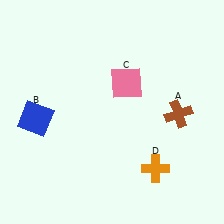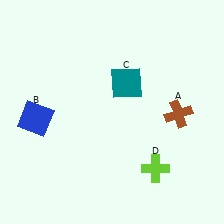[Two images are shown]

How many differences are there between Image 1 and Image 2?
There are 2 differences between the two images.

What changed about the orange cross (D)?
In Image 1, D is orange. In Image 2, it changed to lime.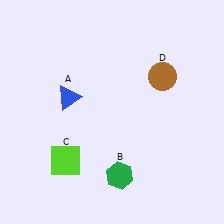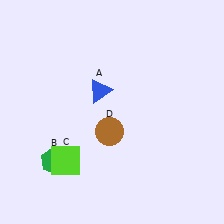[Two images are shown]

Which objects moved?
The objects that moved are: the blue triangle (A), the green hexagon (B), the brown circle (D).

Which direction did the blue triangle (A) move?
The blue triangle (A) moved right.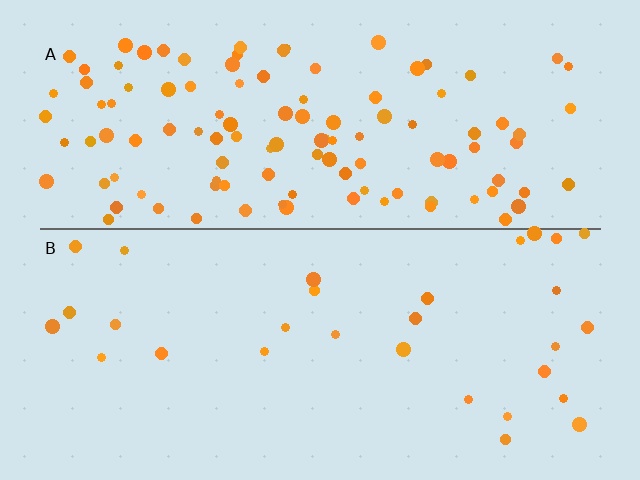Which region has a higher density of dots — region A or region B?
A (the top).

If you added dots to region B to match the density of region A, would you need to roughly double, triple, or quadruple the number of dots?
Approximately quadruple.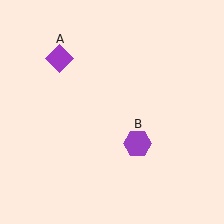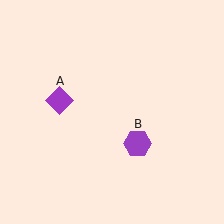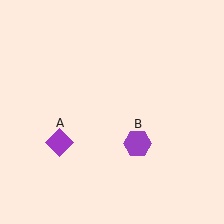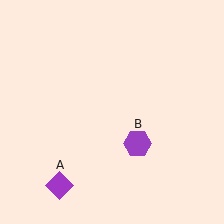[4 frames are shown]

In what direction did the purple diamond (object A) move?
The purple diamond (object A) moved down.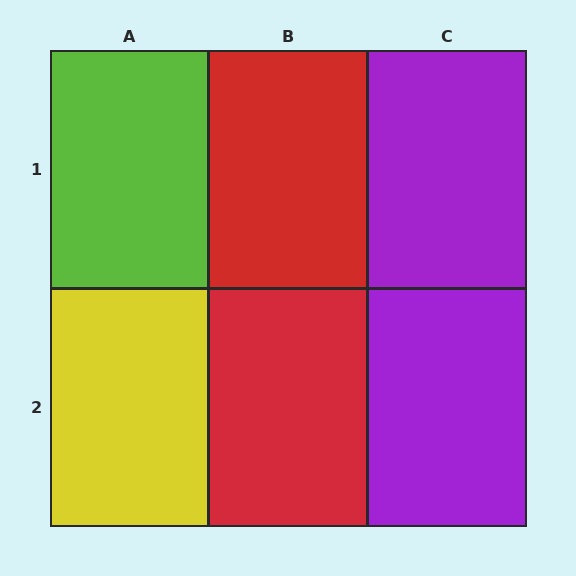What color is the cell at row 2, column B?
Red.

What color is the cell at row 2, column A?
Yellow.